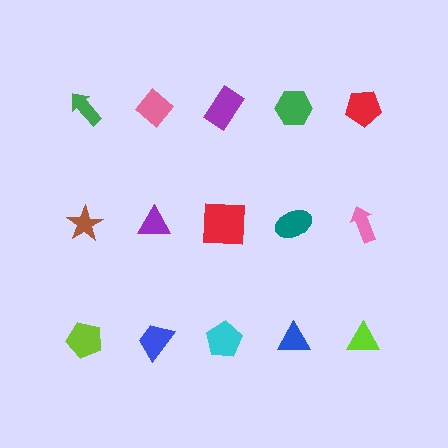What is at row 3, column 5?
A lime triangle.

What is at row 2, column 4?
A teal ellipse.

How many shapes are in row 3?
5 shapes.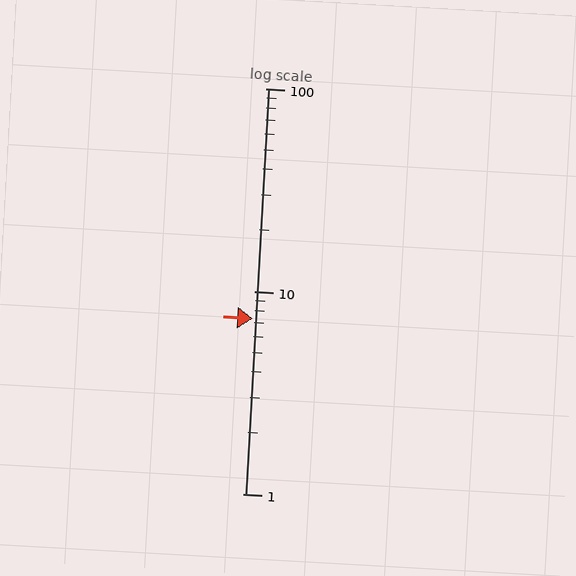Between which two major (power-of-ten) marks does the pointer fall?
The pointer is between 1 and 10.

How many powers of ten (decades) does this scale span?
The scale spans 2 decades, from 1 to 100.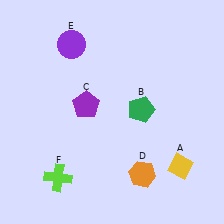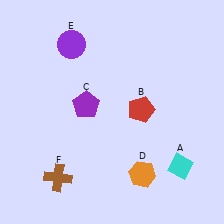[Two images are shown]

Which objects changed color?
A changed from yellow to cyan. B changed from green to red. F changed from lime to brown.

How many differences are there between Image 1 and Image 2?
There are 3 differences between the two images.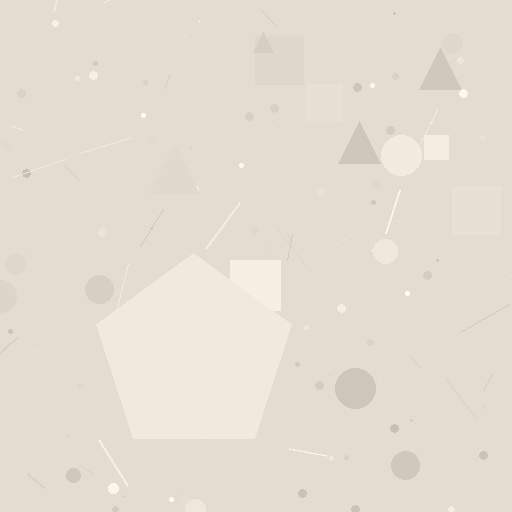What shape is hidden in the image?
A pentagon is hidden in the image.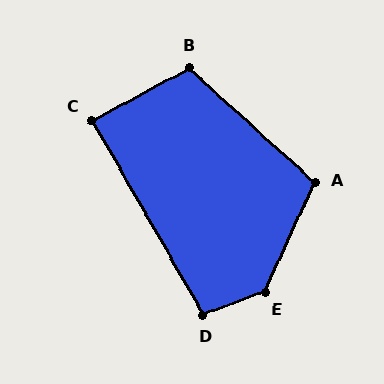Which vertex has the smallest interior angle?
C, at approximately 88 degrees.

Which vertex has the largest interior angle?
E, at approximately 135 degrees.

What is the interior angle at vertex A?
Approximately 107 degrees (obtuse).